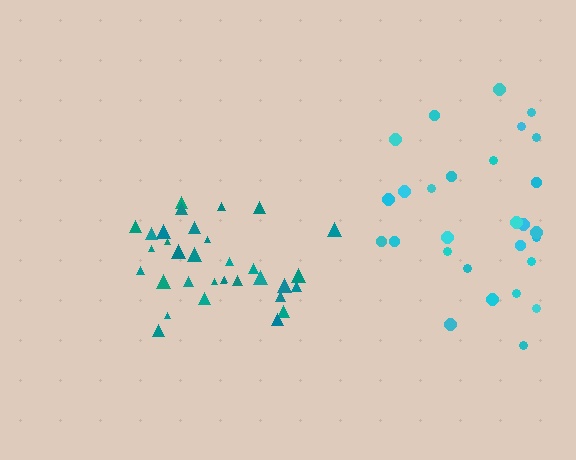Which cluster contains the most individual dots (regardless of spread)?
Teal (33).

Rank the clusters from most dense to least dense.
teal, cyan.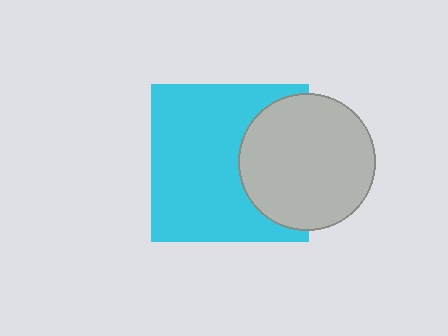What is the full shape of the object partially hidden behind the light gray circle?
The partially hidden object is a cyan square.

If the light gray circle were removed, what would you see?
You would see the complete cyan square.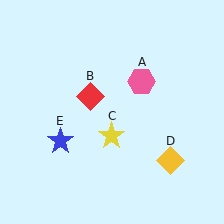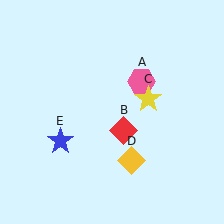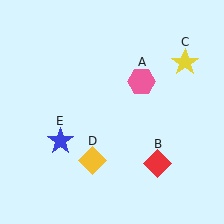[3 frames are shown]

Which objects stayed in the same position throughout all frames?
Pink hexagon (object A) and blue star (object E) remained stationary.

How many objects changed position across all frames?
3 objects changed position: red diamond (object B), yellow star (object C), yellow diamond (object D).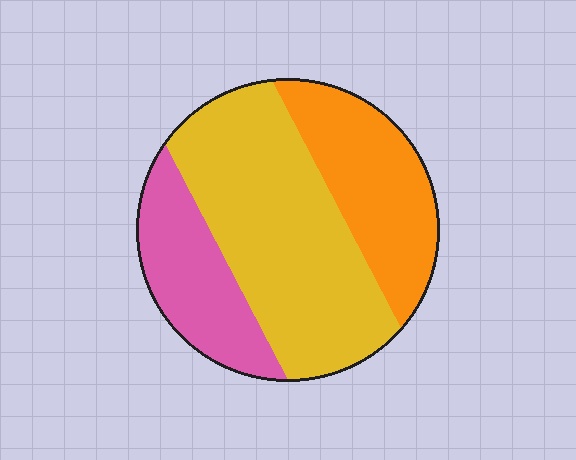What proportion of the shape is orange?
Orange covers roughly 25% of the shape.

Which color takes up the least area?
Pink, at roughly 20%.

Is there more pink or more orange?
Orange.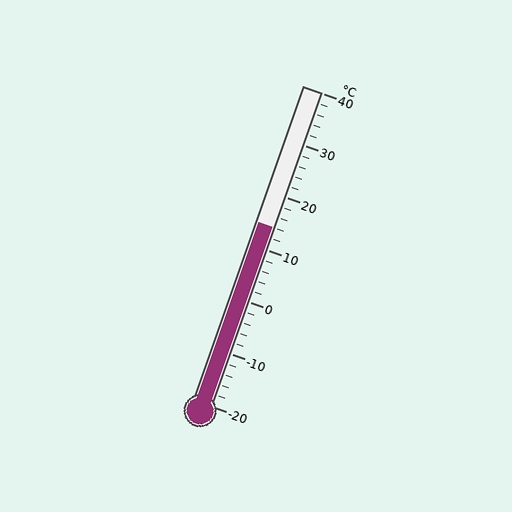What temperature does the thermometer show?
The thermometer shows approximately 14°C.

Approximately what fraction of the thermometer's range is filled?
The thermometer is filled to approximately 55% of its range.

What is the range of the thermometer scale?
The thermometer scale ranges from -20°C to 40°C.